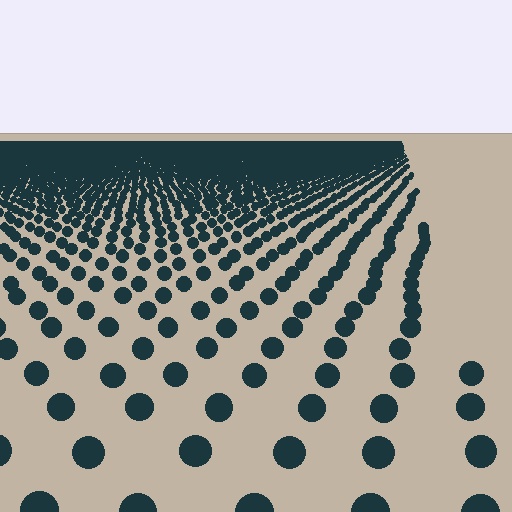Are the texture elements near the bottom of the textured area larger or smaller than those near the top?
Larger. Near the bottom, elements are closer to the viewer and appear at a bigger on-screen size.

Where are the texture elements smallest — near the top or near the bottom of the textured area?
Near the top.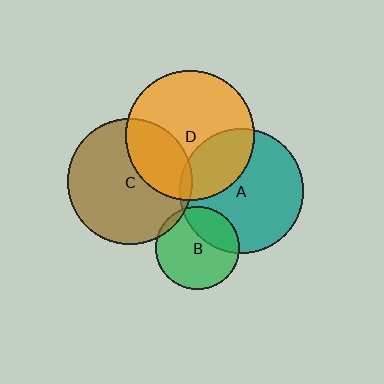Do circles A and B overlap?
Yes.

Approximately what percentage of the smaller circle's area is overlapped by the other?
Approximately 30%.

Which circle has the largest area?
Circle D (orange).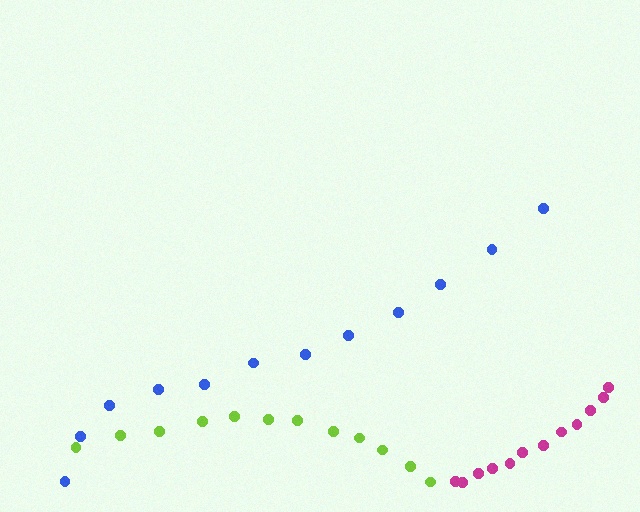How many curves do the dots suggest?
There are 3 distinct paths.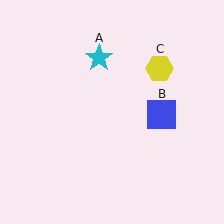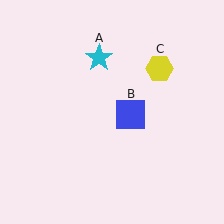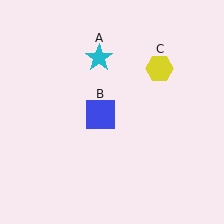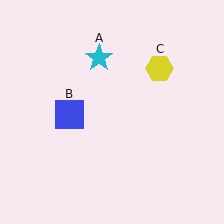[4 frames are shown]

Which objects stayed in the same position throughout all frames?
Cyan star (object A) and yellow hexagon (object C) remained stationary.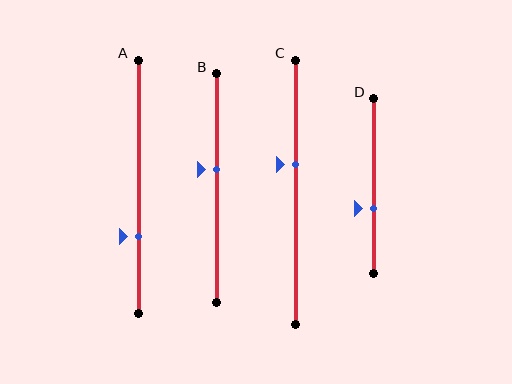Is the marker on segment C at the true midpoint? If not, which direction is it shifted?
No, the marker on segment C is shifted upward by about 10% of the segment length.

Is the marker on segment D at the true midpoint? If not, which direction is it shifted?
No, the marker on segment D is shifted downward by about 13% of the segment length.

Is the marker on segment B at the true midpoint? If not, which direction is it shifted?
No, the marker on segment B is shifted upward by about 8% of the segment length.